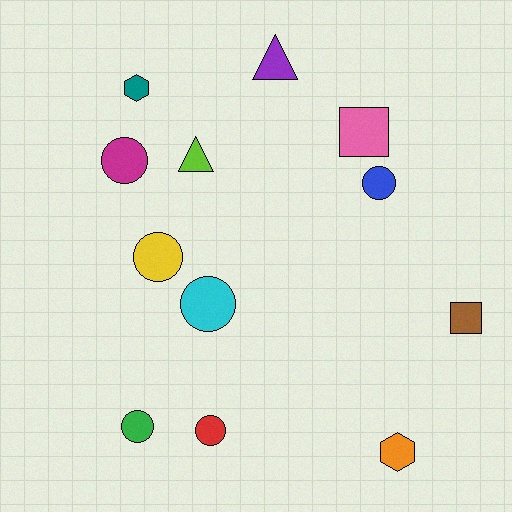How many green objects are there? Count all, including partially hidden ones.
There is 1 green object.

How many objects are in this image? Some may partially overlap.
There are 12 objects.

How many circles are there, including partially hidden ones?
There are 6 circles.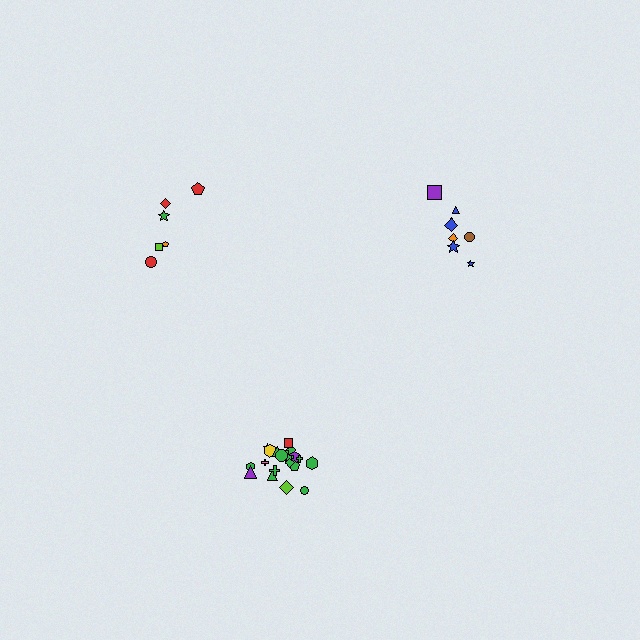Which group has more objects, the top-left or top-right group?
The top-right group.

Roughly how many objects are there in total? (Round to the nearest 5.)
Roughly 35 objects in total.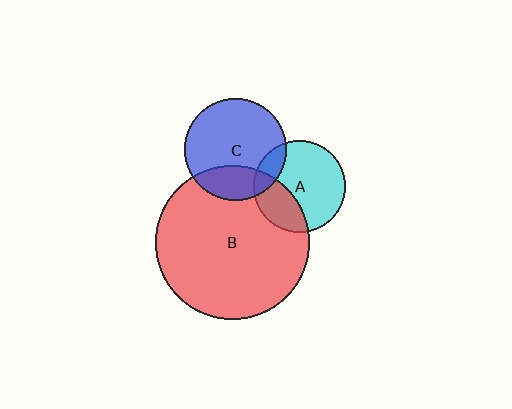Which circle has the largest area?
Circle B (red).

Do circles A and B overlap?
Yes.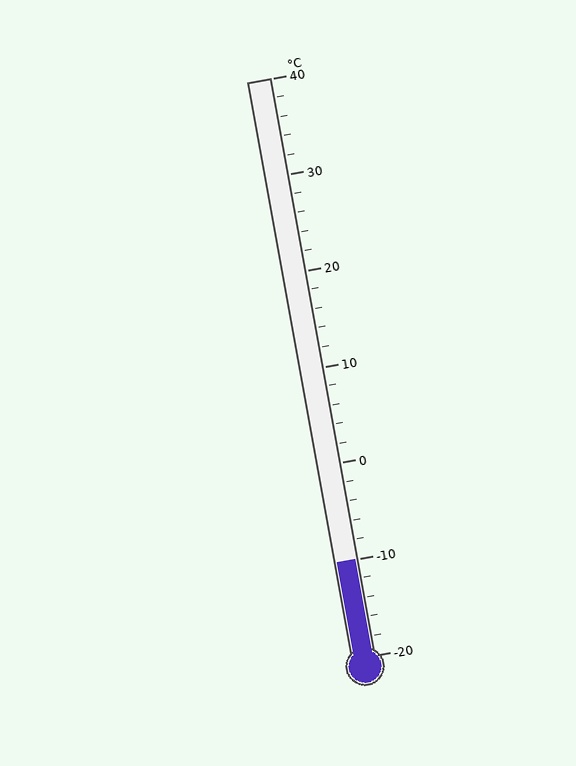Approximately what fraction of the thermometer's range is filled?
The thermometer is filled to approximately 15% of its range.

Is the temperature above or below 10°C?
The temperature is below 10°C.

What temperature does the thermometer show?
The thermometer shows approximately -10°C.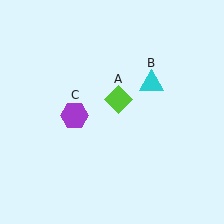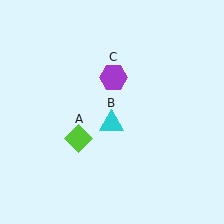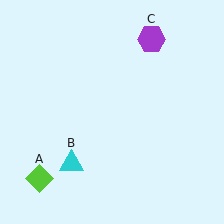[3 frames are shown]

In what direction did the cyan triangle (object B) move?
The cyan triangle (object B) moved down and to the left.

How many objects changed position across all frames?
3 objects changed position: lime diamond (object A), cyan triangle (object B), purple hexagon (object C).